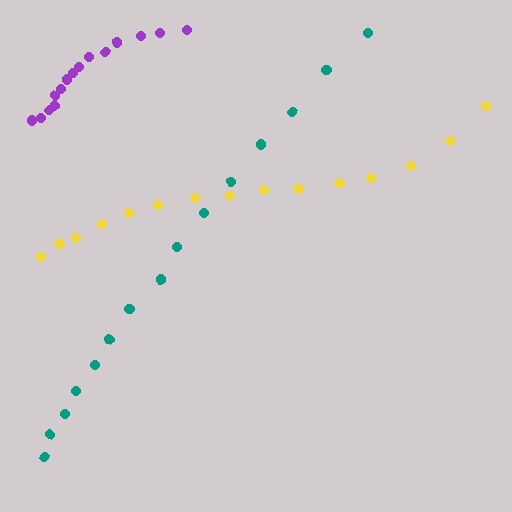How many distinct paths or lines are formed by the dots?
There are 3 distinct paths.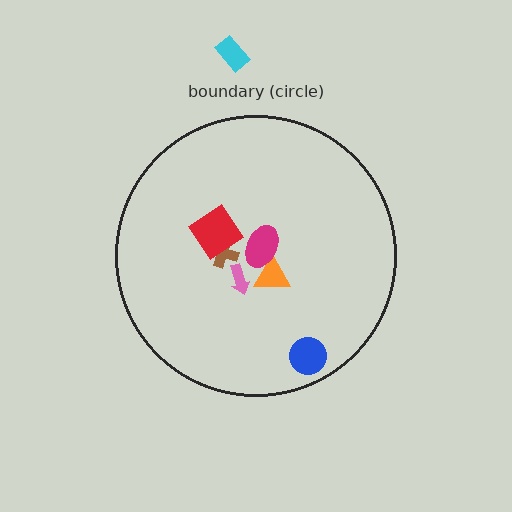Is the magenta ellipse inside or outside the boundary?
Inside.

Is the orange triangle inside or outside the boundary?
Inside.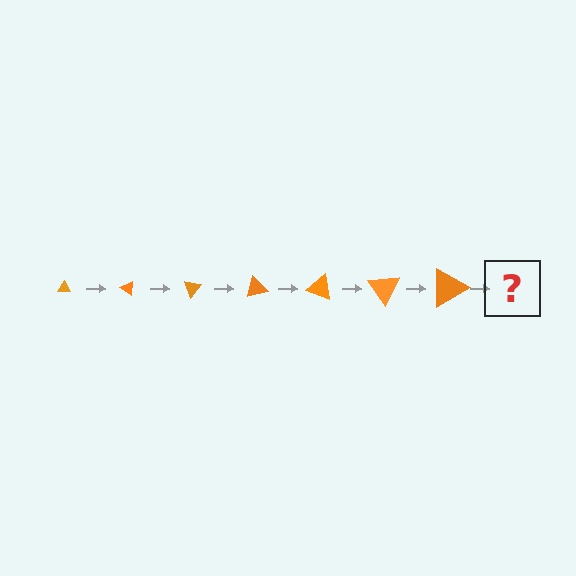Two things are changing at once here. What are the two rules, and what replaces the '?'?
The two rules are that the triangle grows larger each step and it rotates 35 degrees each step. The '?' should be a triangle, larger than the previous one and rotated 245 degrees from the start.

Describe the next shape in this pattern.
It should be a triangle, larger than the previous one and rotated 245 degrees from the start.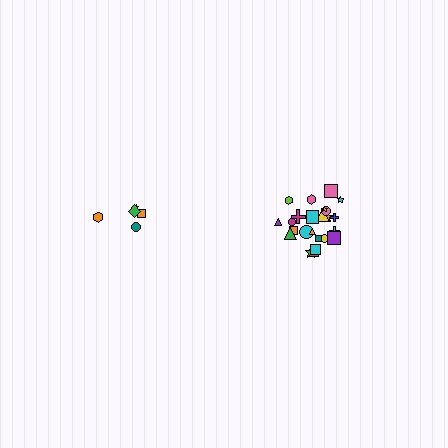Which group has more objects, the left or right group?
The right group.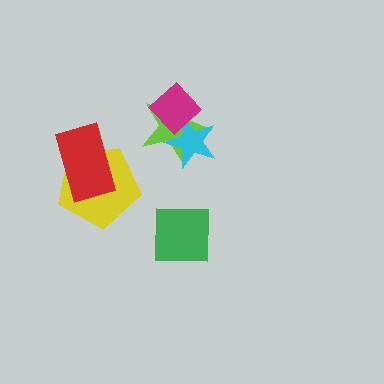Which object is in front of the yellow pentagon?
The red rectangle is in front of the yellow pentagon.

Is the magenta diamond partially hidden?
No, no other shape covers it.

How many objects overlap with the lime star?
2 objects overlap with the lime star.